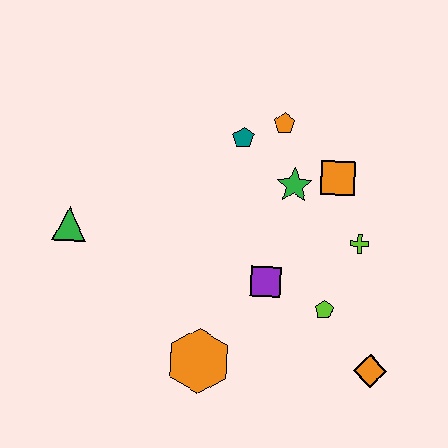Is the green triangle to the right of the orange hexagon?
No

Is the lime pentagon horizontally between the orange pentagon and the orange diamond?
Yes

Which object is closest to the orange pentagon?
The teal pentagon is closest to the orange pentagon.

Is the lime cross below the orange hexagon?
No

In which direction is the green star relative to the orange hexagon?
The green star is above the orange hexagon.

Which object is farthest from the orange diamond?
The green triangle is farthest from the orange diamond.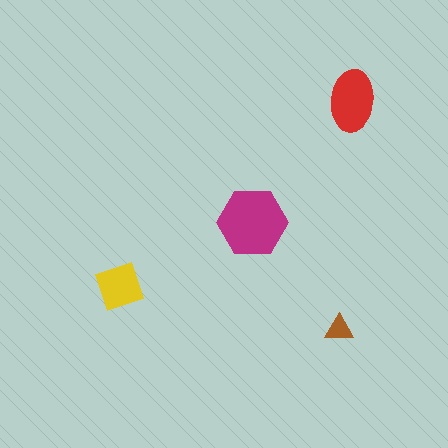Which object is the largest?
The magenta hexagon.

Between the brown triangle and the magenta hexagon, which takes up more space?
The magenta hexagon.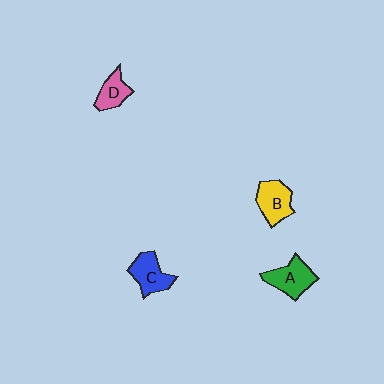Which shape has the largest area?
Shape A (green).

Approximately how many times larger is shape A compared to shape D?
Approximately 1.4 times.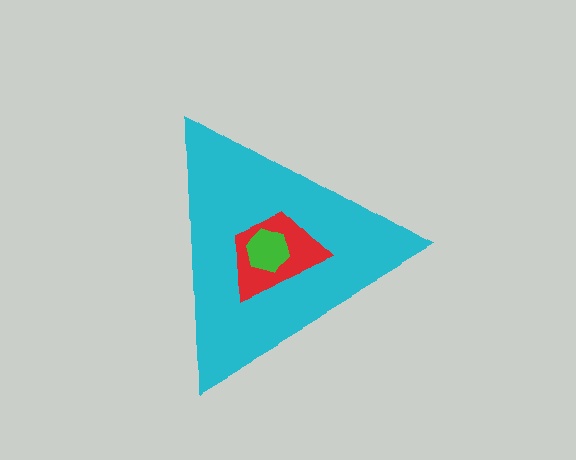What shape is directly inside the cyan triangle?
The red trapezoid.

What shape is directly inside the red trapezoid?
The green hexagon.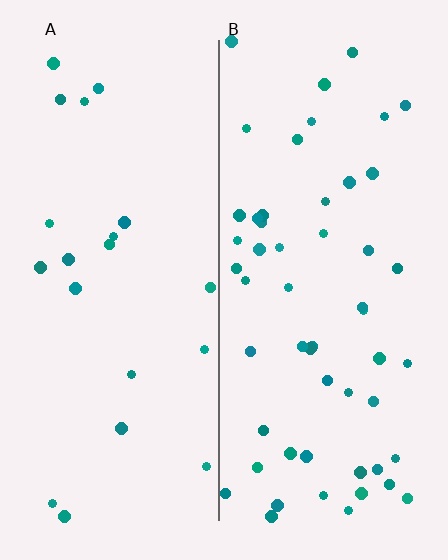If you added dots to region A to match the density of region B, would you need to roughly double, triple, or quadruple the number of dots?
Approximately triple.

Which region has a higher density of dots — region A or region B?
B (the right).